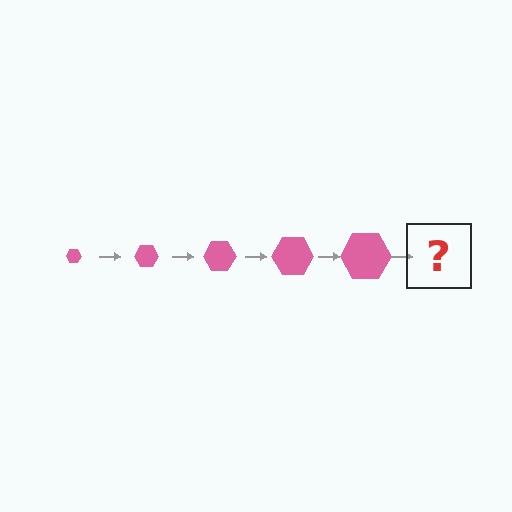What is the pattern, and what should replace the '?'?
The pattern is that the hexagon gets progressively larger each step. The '?' should be a pink hexagon, larger than the previous one.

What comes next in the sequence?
The next element should be a pink hexagon, larger than the previous one.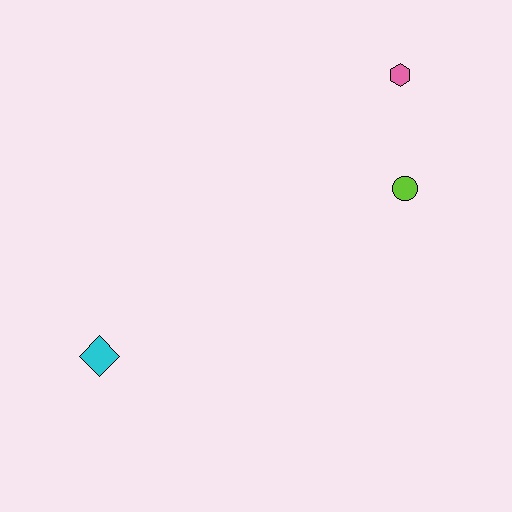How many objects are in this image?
There are 3 objects.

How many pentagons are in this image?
There are no pentagons.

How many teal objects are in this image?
There are no teal objects.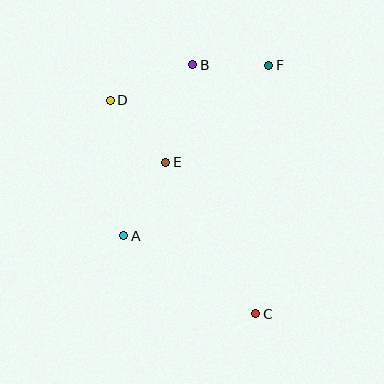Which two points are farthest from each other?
Points C and D are farthest from each other.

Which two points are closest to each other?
Points B and F are closest to each other.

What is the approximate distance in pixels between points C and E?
The distance between C and E is approximately 176 pixels.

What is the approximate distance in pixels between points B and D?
The distance between B and D is approximately 91 pixels.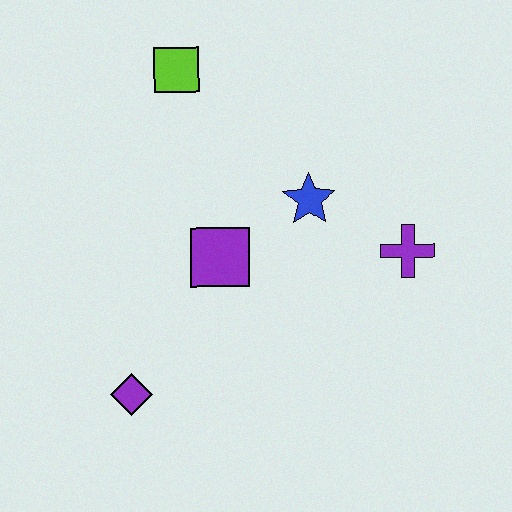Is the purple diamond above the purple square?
No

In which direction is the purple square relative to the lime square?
The purple square is below the lime square.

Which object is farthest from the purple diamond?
The lime square is farthest from the purple diamond.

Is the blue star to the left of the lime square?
No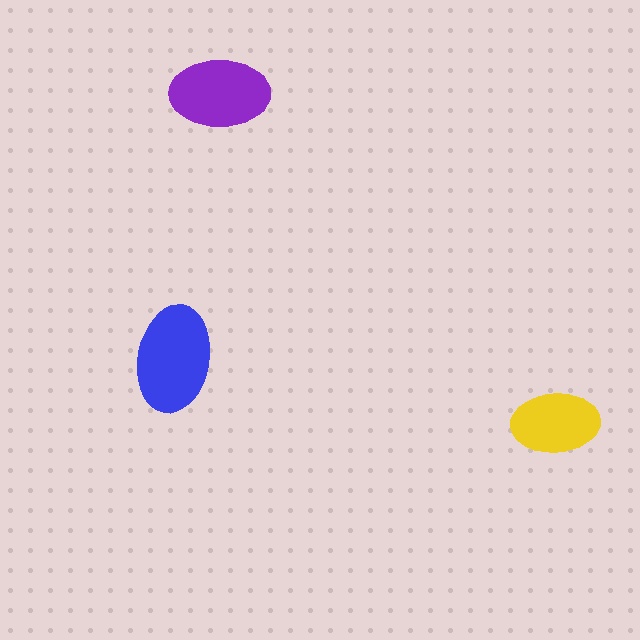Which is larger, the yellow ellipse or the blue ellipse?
The blue one.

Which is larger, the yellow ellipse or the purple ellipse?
The purple one.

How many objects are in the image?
There are 3 objects in the image.